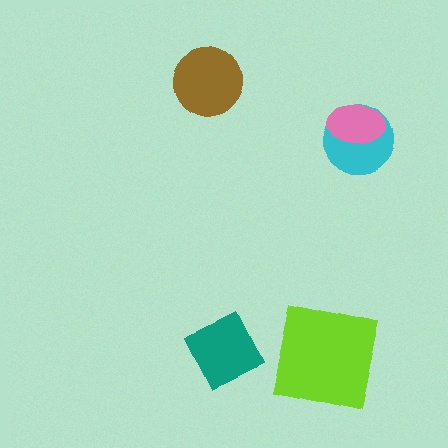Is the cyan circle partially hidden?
Yes, it is partially covered by another shape.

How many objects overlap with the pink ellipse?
1 object overlaps with the pink ellipse.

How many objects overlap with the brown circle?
0 objects overlap with the brown circle.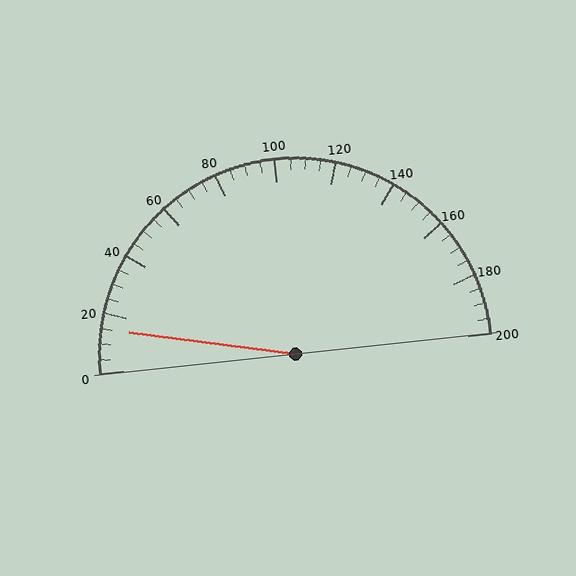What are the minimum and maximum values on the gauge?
The gauge ranges from 0 to 200.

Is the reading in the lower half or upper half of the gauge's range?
The reading is in the lower half of the range (0 to 200).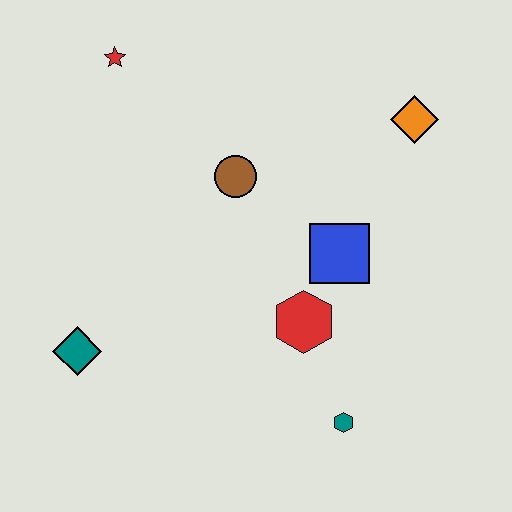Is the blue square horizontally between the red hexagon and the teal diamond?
No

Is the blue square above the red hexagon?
Yes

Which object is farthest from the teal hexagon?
The red star is farthest from the teal hexagon.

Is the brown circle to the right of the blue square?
No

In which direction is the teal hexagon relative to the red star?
The teal hexagon is below the red star.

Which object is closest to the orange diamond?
The blue square is closest to the orange diamond.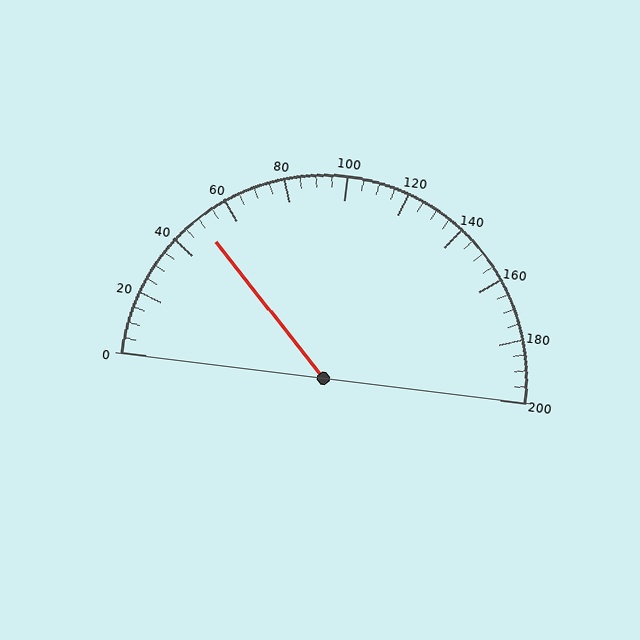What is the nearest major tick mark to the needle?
The nearest major tick mark is 40.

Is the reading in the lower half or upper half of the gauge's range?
The reading is in the lower half of the range (0 to 200).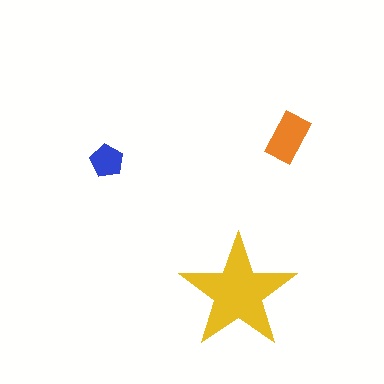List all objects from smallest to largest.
The blue pentagon, the orange rectangle, the yellow star.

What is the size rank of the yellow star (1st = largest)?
1st.